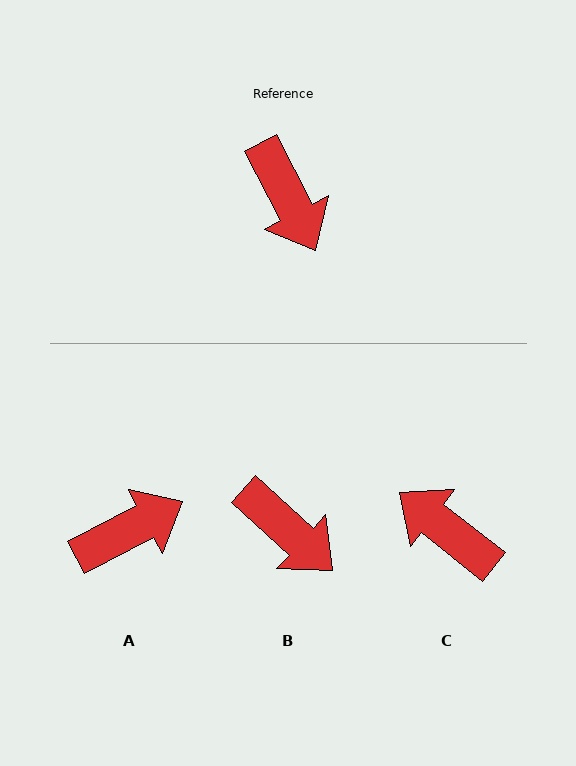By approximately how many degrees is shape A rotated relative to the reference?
Approximately 90 degrees counter-clockwise.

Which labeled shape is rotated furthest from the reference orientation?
C, about 156 degrees away.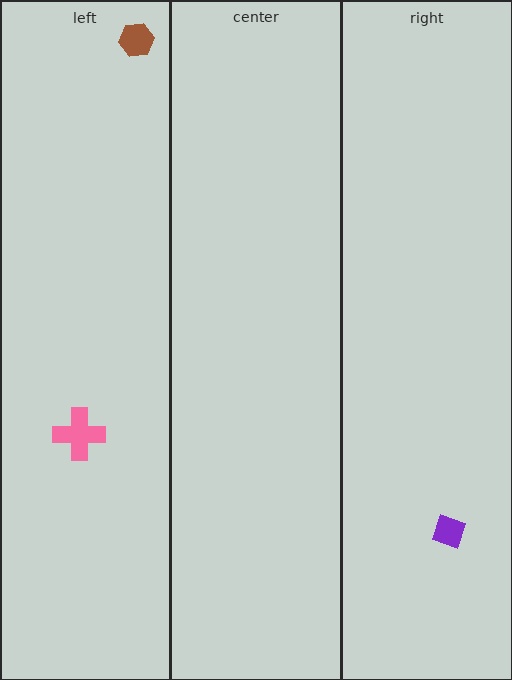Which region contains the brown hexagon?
The left region.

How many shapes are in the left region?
2.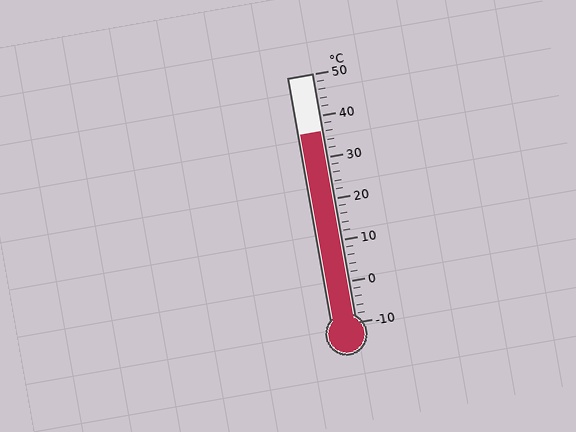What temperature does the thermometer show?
The thermometer shows approximately 36°C.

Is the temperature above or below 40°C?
The temperature is below 40°C.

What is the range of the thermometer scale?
The thermometer scale ranges from -10°C to 50°C.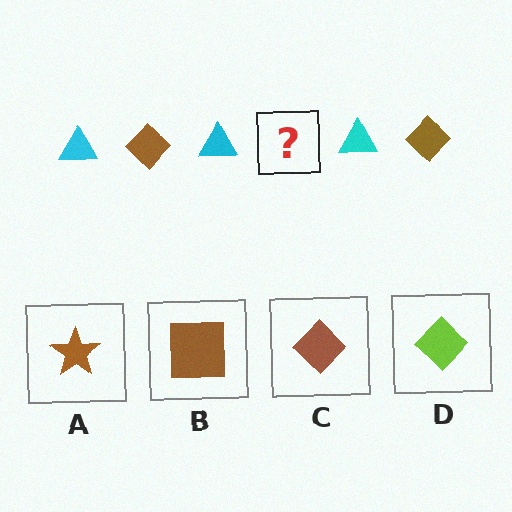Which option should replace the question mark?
Option C.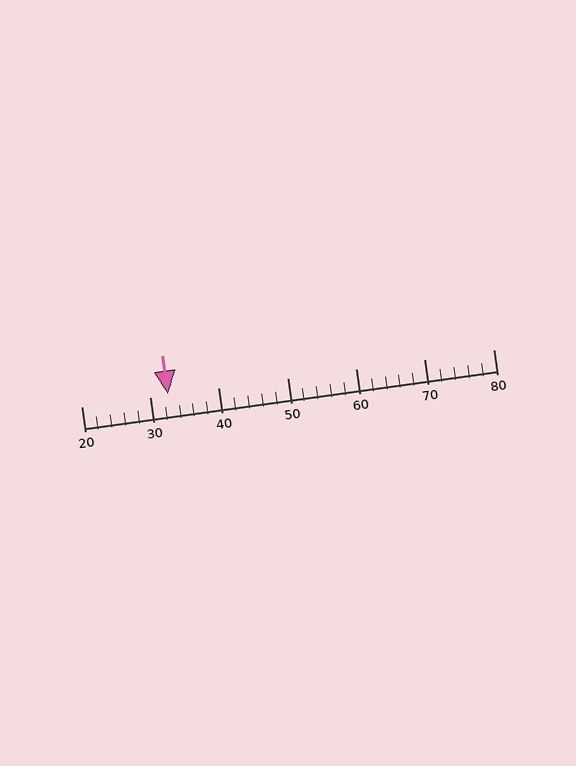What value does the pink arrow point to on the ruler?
The pink arrow points to approximately 33.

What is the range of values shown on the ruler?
The ruler shows values from 20 to 80.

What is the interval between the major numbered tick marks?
The major tick marks are spaced 10 units apart.